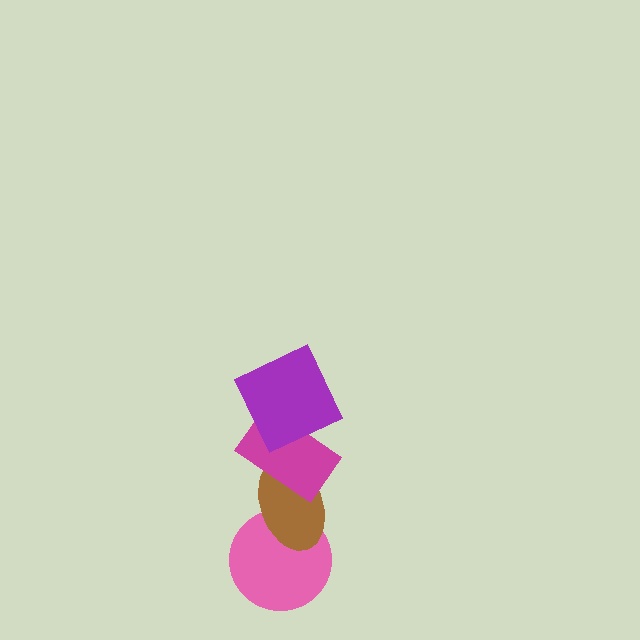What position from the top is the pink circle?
The pink circle is 4th from the top.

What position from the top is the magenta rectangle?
The magenta rectangle is 2nd from the top.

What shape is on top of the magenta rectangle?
The purple square is on top of the magenta rectangle.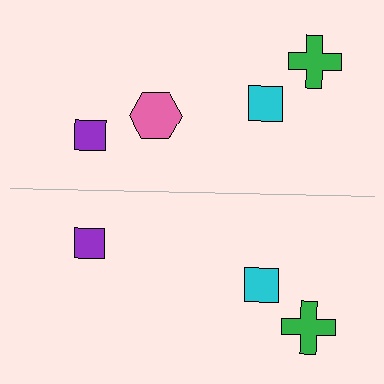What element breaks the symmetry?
A pink hexagon is missing from the bottom side.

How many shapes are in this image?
There are 7 shapes in this image.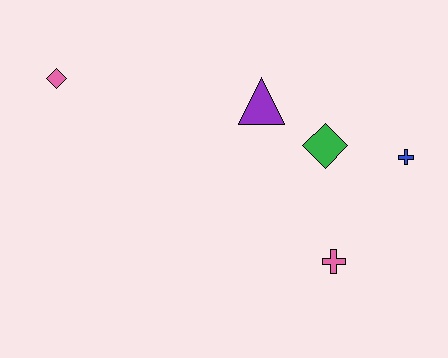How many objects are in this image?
There are 5 objects.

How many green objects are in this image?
There is 1 green object.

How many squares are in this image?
There are no squares.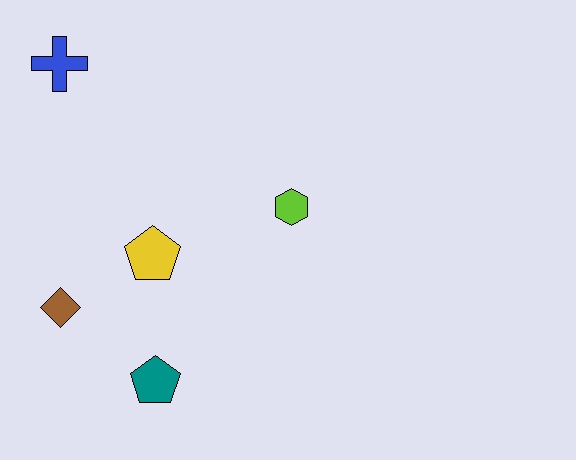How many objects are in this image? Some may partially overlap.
There are 5 objects.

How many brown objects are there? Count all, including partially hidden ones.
There is 1 brown object.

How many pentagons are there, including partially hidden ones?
There are 2 pentagons.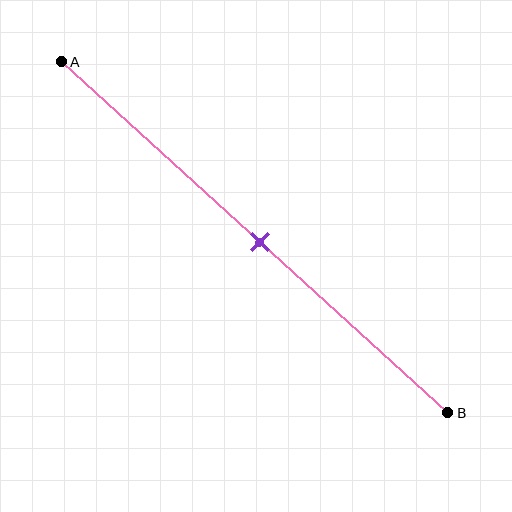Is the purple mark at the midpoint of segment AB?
Yes, the mark is approximately at the midpoint.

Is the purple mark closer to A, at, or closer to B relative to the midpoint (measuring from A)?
The purple mark is approximately at the midpoint of segment AB.